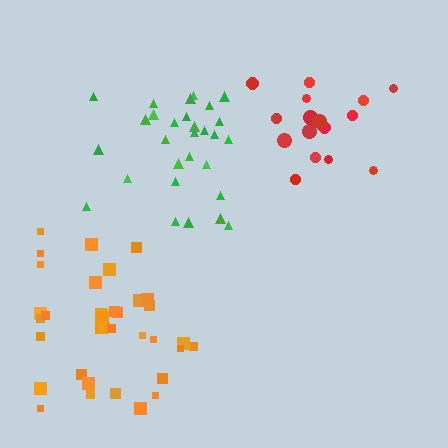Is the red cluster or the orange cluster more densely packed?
Red.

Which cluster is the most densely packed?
Green.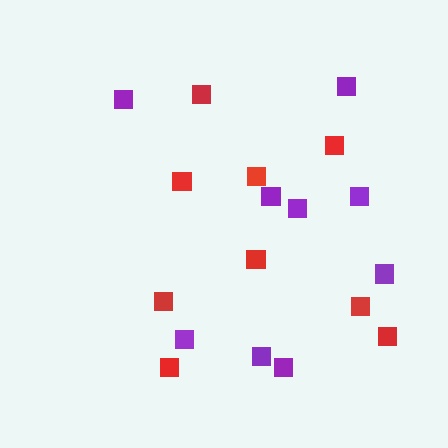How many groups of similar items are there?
There are 2 groups: one group of purple squares (9) and one group of red squares (9).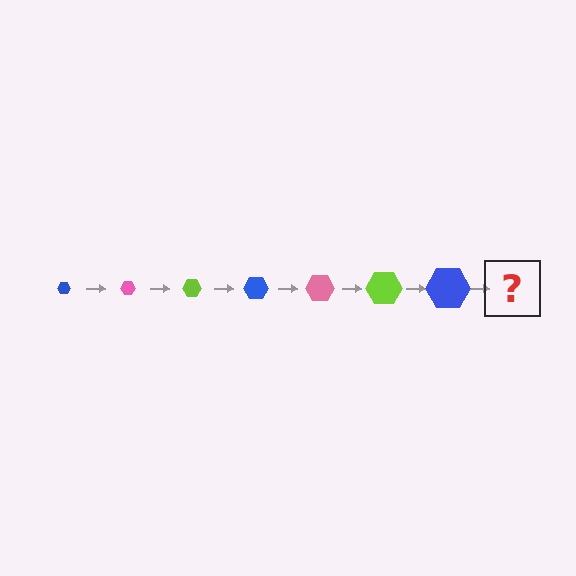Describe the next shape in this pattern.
It should be a pink hexagon, larger than the previous one.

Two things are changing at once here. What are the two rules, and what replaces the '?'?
The two rules are that the hexagon grows larger each step and the color cycles through blue, pink, and lime. The '?' should be a pink hexagon, larger than the previous one.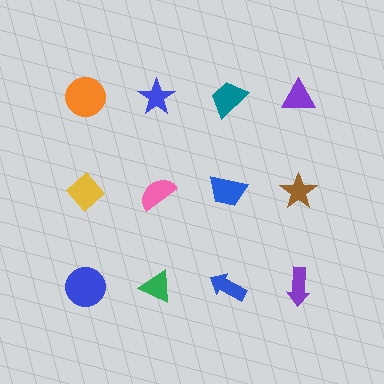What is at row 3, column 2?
A green triangle.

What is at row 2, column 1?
A yellow diamond.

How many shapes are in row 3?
4 shapes.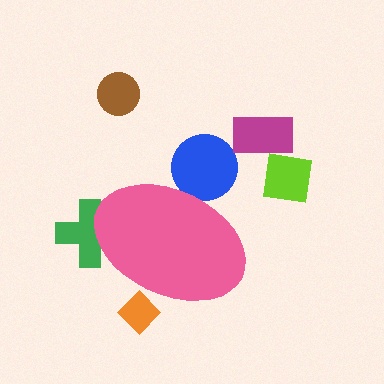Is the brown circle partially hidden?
No, the brown circle is fully visible.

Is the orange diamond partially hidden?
Yes, the orange diamond is partially hidden behind the pink ellipse.